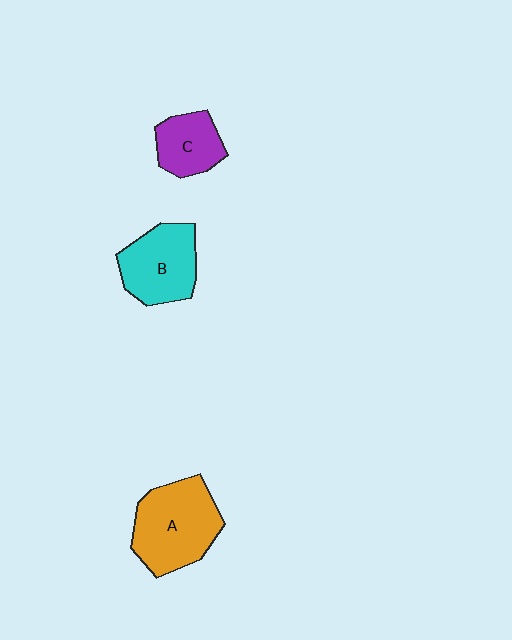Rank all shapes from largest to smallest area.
From largest to smallest: A (orange), B (cyan), C (purple).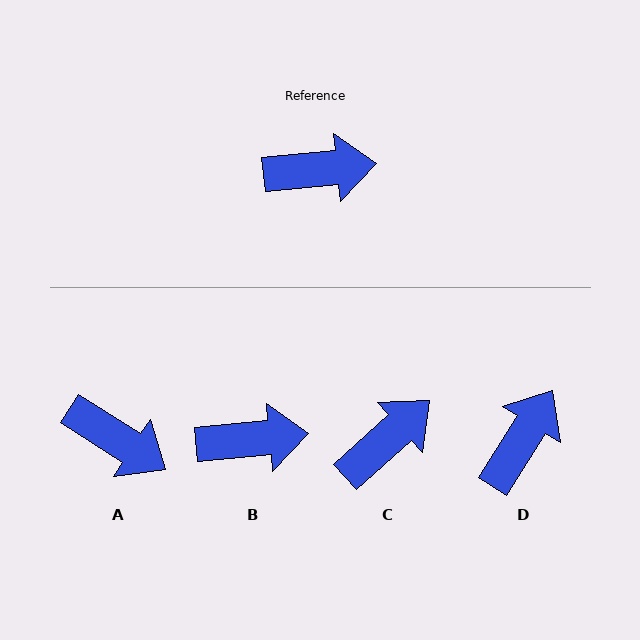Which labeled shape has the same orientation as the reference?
B.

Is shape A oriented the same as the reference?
No, it is off by about 38 degrees.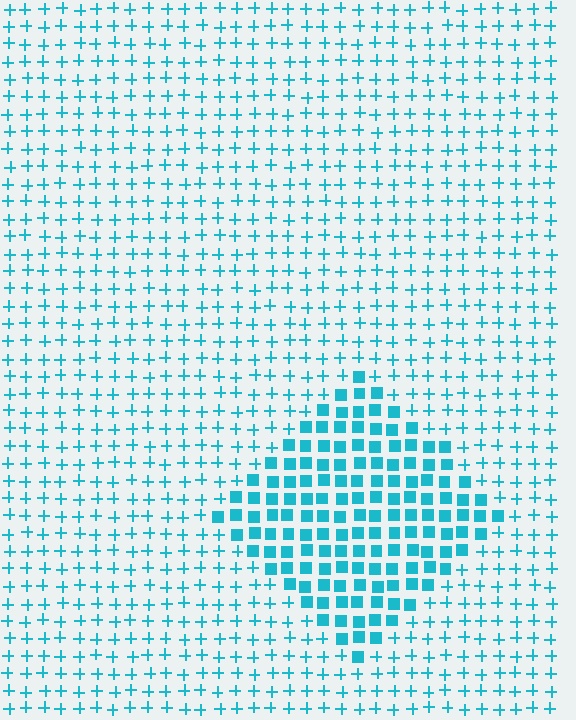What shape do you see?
I see a diamond.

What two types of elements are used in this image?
The image uses squares inside the diamond region and plus signs outside it.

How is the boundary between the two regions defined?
The boundary is defined by a change in element shape: squares inside vs. plus signs outside. All elements share the same color and spacing.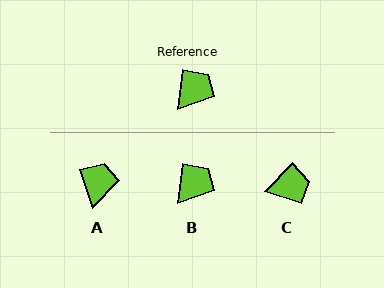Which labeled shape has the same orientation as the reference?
B.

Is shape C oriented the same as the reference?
No, it is off by about 37 degrees.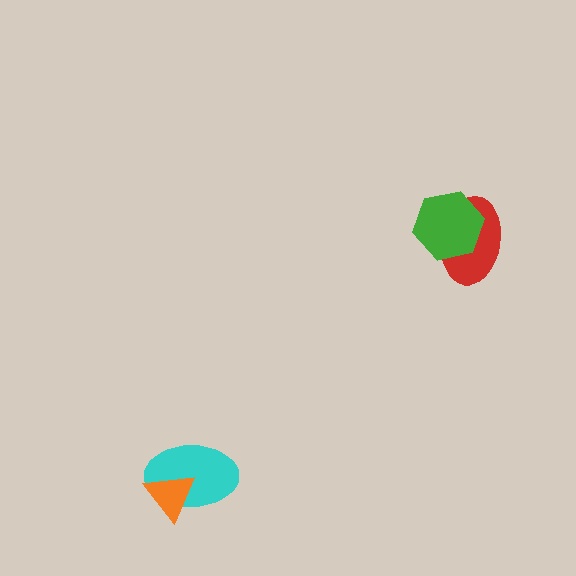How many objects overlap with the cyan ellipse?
1 object overlaps with the cyan ellipse.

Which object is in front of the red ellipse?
The green hexagon is in front of the red ellipse.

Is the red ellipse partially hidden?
Yes, it is partially covered by another shape.